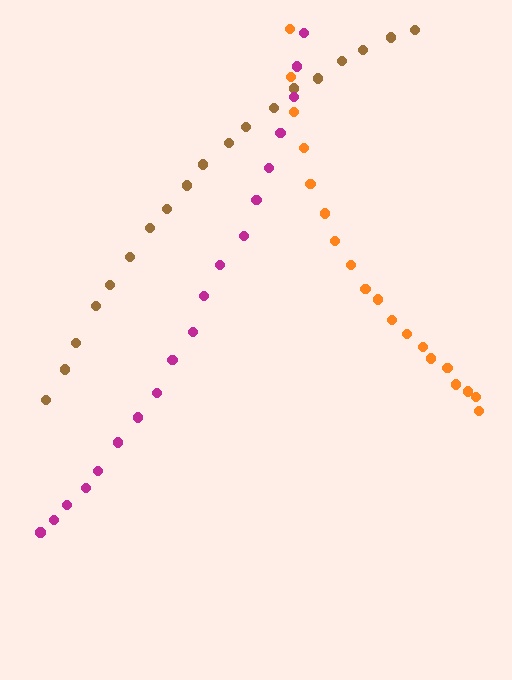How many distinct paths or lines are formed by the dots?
There are 3 distinct paths.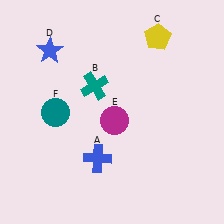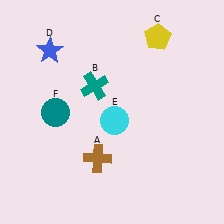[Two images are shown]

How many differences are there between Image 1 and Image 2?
There are 2 differences between the two images.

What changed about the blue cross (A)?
In Image 1, A is blue. In Image 2, it changed to brown.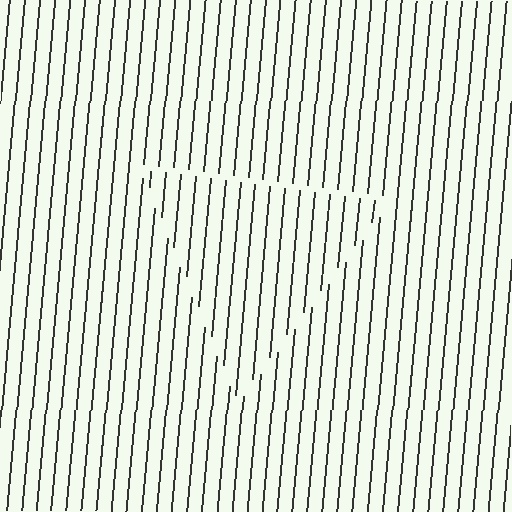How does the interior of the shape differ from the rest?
The interior of the shape contains the same grating, shifted by half a period — the contour is defined by the phase discontinuity where line-ends from the inner and outer gratings abut.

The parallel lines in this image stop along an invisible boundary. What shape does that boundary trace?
An illusory triangle. The interior of the shape contains the same grating, shifted by half a period — the contour is defined by the phase discontinuity where line-ends from the inner and outer gratings abut.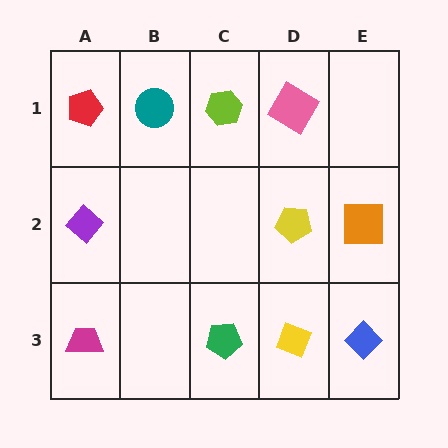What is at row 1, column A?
A red pentagon.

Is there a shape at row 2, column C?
No, that cell is empty.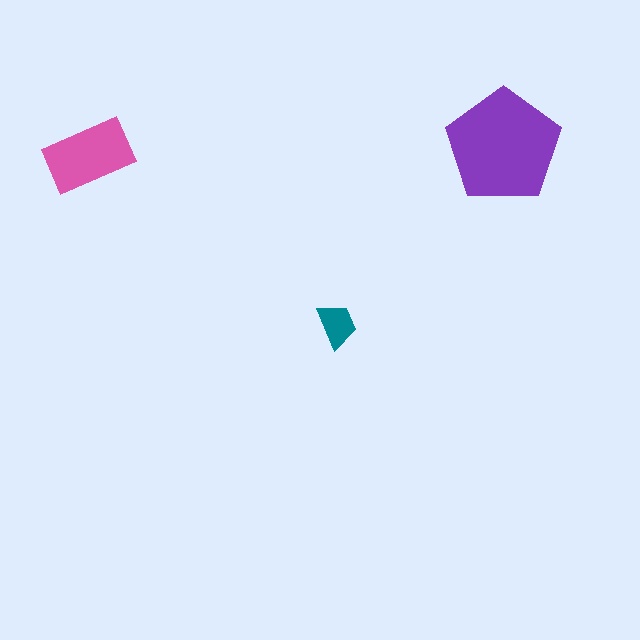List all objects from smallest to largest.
The teal trapezoid, the pink rectangle, the purple pentagon.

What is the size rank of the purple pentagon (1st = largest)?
1st.